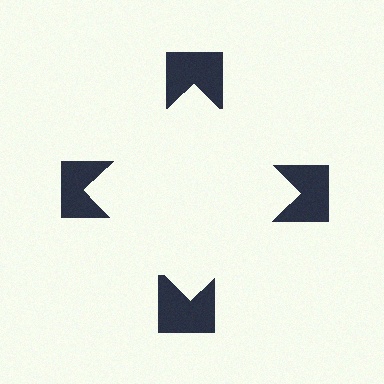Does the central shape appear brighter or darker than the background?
It typically appears slightly brighter than the background, even though no actual brightness change is drawn.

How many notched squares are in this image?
There are 4 — one at each vertex of the illusory square.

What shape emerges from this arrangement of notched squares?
An illusory square — its edges are inferred from the aligned wedge cuts in the notched squares, not physically drawn.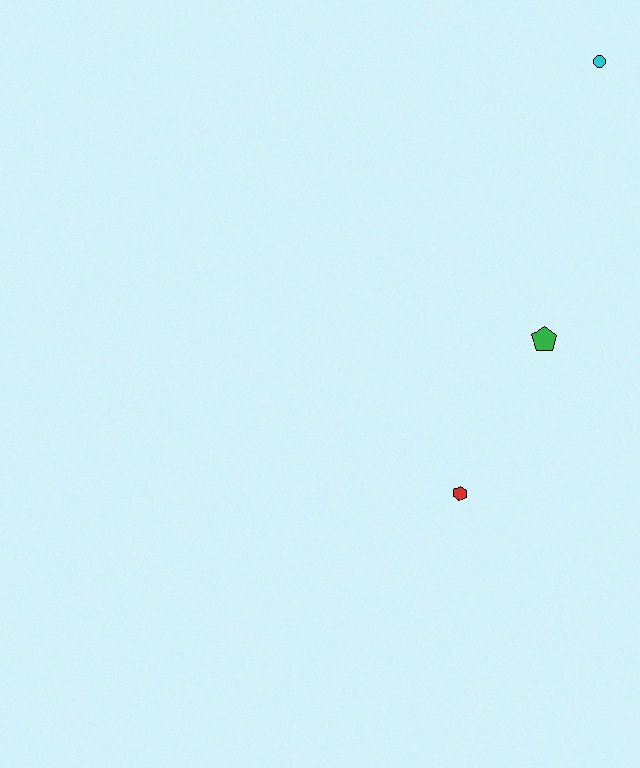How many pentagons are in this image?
There is 1 pentagon.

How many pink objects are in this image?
There are no pink objects.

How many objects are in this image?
There are 3 objects.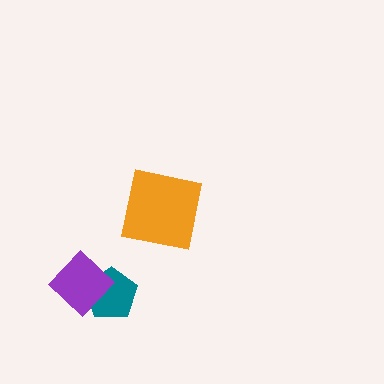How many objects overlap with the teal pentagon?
1 object overlaps with the teal pentagon.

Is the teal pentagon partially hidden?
Yes, it is partially covered by another shape.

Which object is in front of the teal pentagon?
The purple diamond is in front of the teal pentagon.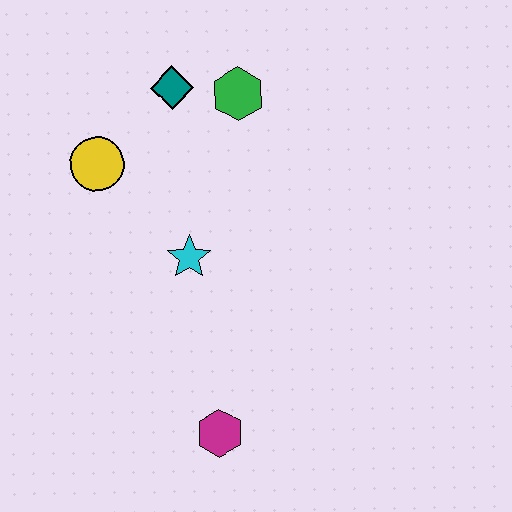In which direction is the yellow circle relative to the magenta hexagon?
The yellow circle is above the magenta hexagon.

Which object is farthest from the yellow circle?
The magenta hexagon is farthest from the yellow circle.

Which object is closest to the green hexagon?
The teal diamond is closest to the green hexagon.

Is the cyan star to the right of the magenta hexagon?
No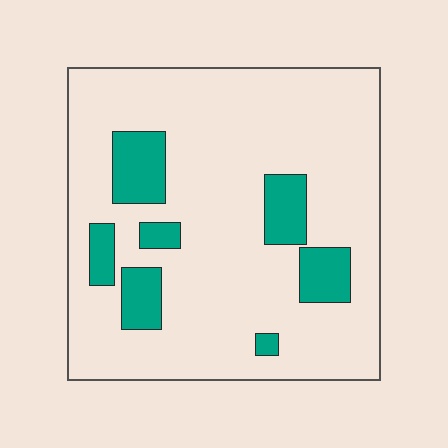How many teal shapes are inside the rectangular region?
7.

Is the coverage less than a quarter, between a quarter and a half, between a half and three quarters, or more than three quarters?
Less than a quarter.